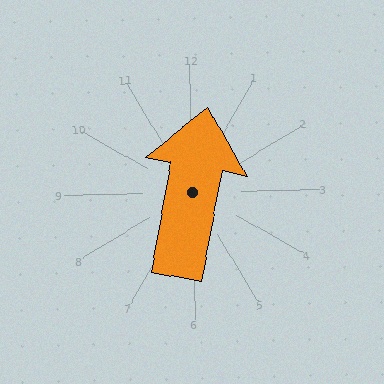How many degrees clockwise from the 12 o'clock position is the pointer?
Approximately 12 degrees.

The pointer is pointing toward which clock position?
Roughly 12 o'clock.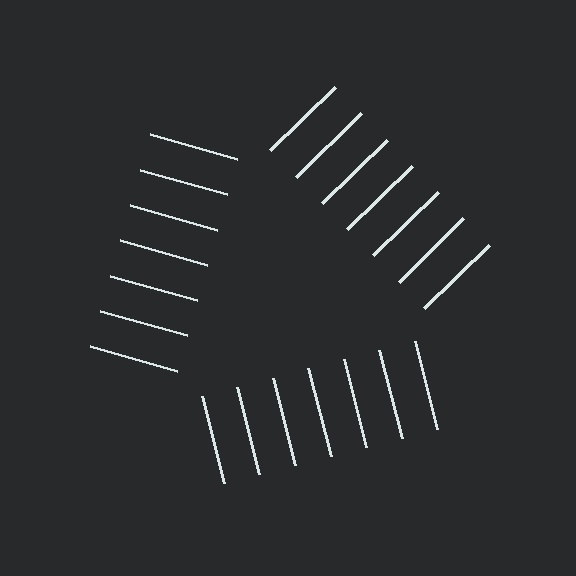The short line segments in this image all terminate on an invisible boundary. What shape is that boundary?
An illusory triangle — the line segments terminate on its edges but no continuous stroke is drawn.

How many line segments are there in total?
21 — 7 along each of the 3 edges.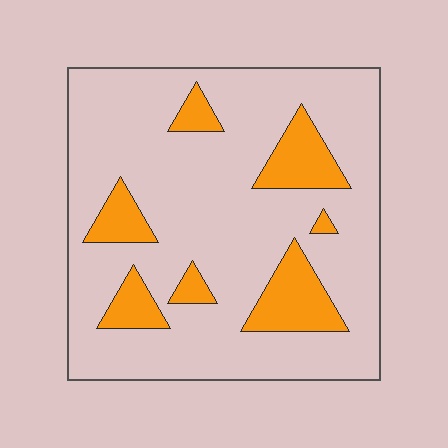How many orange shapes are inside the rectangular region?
7.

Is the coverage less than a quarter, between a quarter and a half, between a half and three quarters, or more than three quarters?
Less than a quarter.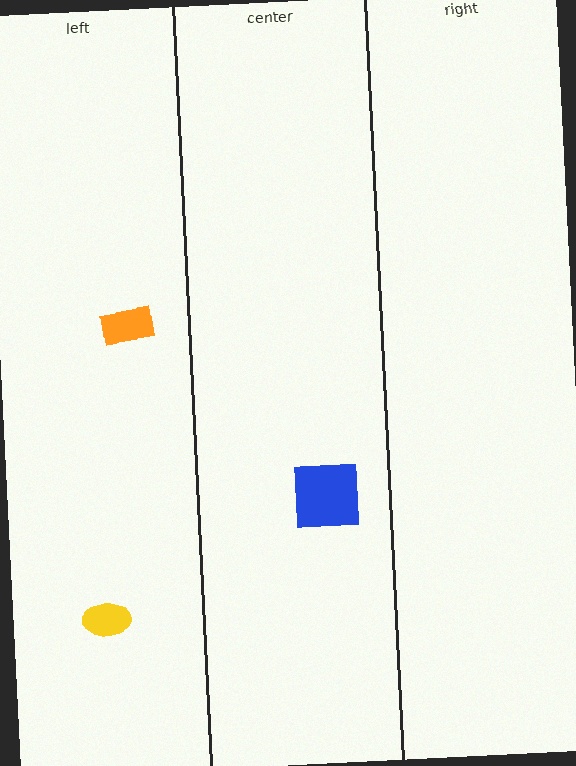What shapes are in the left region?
The orange rectangle, the yellow ellipse.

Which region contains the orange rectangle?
The left region.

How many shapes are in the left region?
2.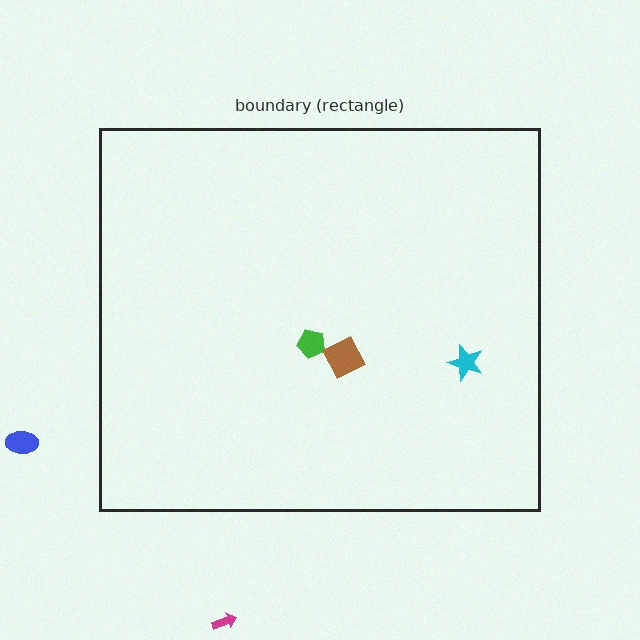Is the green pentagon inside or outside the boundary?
Inside.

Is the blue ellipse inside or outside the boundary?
Outside.